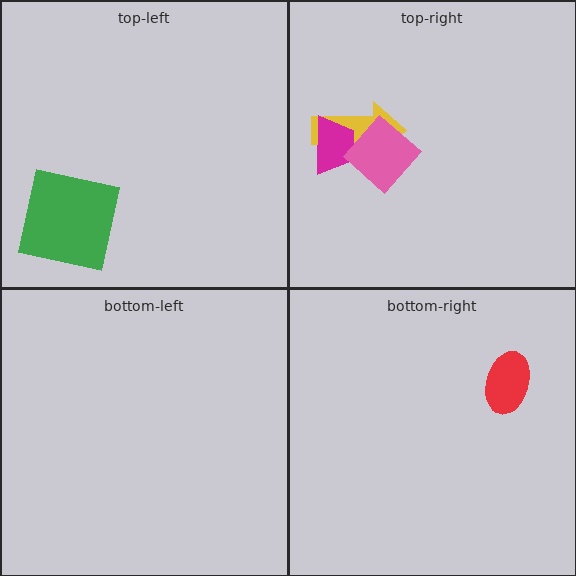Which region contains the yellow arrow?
The top-right region.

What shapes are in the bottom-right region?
The red ellipse.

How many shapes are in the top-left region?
1.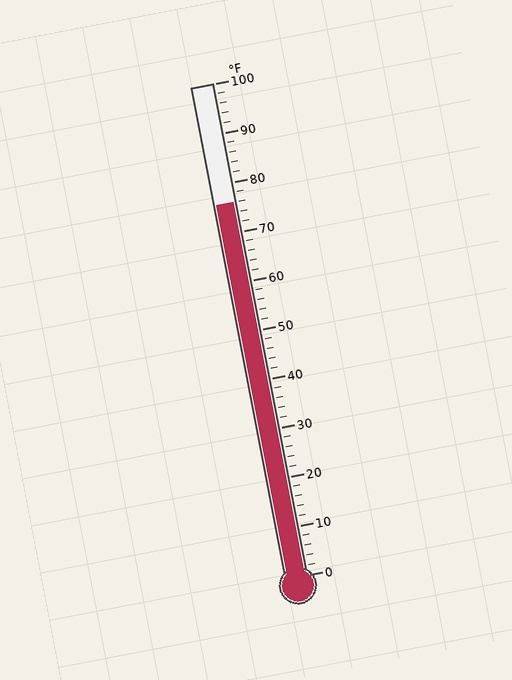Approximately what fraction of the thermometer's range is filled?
The thermometer is filled to approximately 75% of its range.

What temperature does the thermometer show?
The thermometer shows approximately 76°F.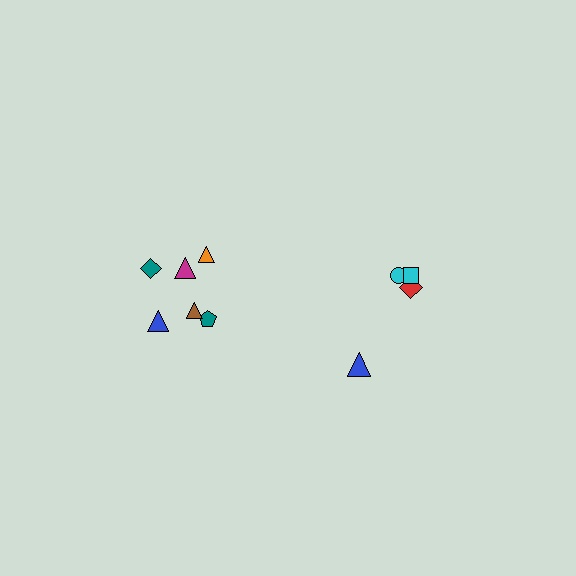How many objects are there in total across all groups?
There are 10 objects.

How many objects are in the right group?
There are 4 objects.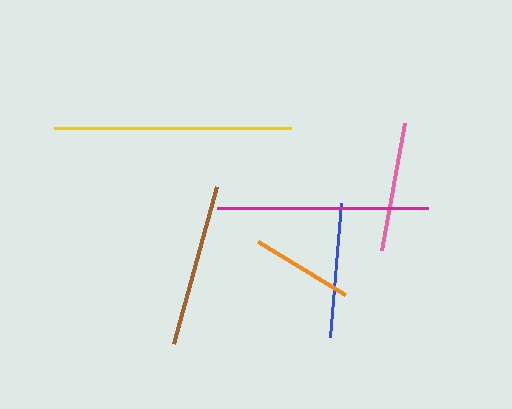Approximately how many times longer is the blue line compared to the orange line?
The blue line is approximately 1.3 times the length of the orange line.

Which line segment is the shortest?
The orange line is the shortest at approximately 102 pixels.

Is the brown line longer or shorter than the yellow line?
The yellow line is longer than the brown line.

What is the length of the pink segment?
The pink segment is approximately 129 pixels long.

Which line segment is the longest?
The yellow line is the longest at approximately 236 pixels.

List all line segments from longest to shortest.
From longest to shortest: yellow, magenta, brown, blue, pink, orange.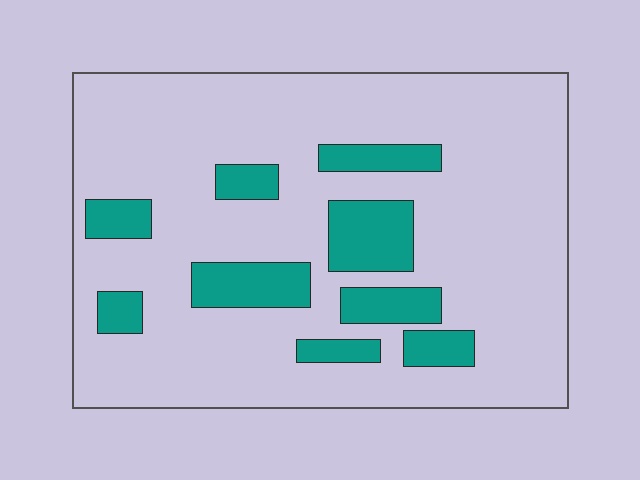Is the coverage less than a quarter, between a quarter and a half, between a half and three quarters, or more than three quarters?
Less than a quarter.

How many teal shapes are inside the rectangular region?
9.